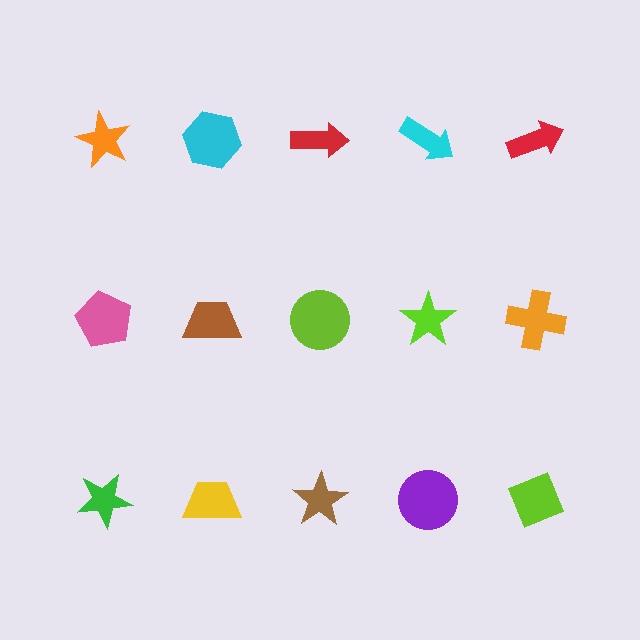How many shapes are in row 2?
5 shapes.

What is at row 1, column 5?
A red arrow.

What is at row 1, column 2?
A cyan hexagon.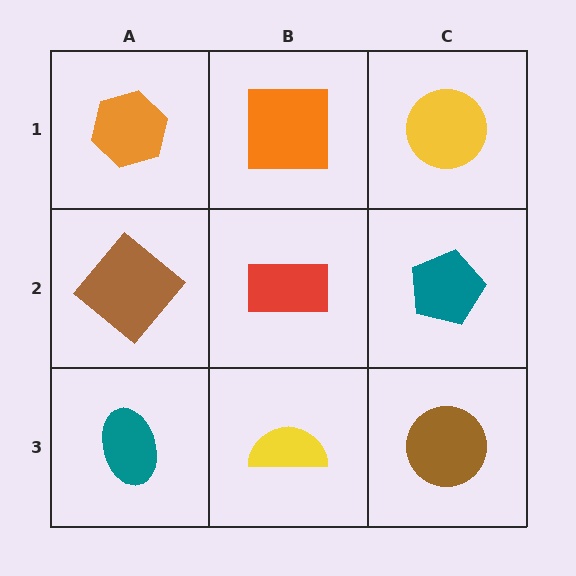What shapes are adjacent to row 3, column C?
A teal pentagon (row 2, column C), a yellow semicircle (row 3, column B).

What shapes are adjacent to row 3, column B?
A red rectangle (row 2, column B), a teal ellipse (row 3, column A), a brown circle (row 3, column C).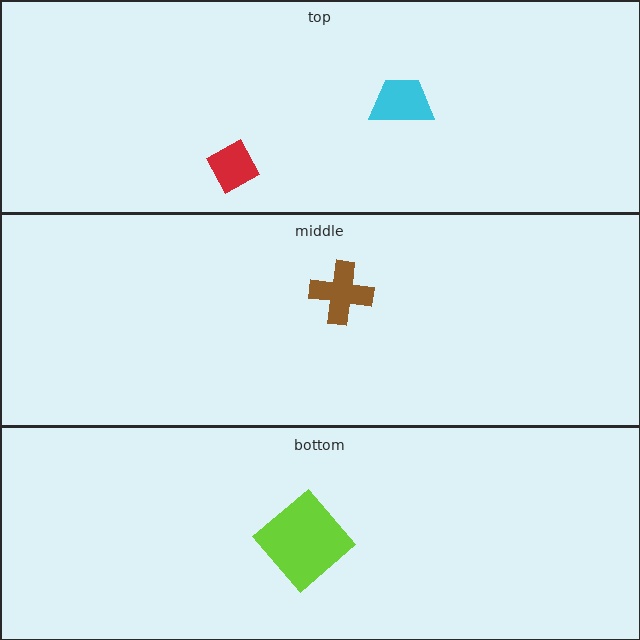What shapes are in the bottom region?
The lime diamond.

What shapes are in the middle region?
The brown cross.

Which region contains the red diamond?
The top region.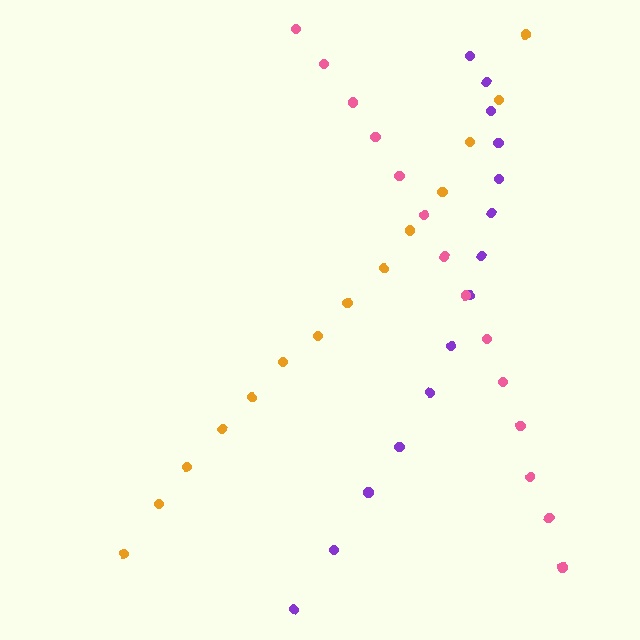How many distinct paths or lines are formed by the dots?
There are 3 distinct paths.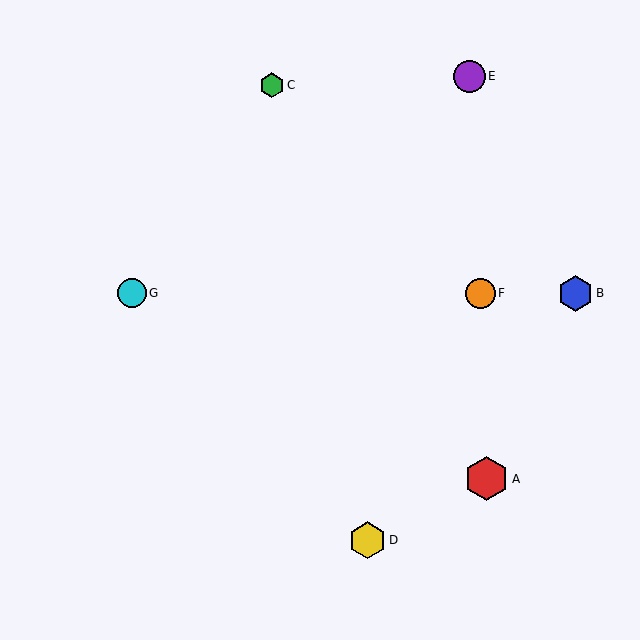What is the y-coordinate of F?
Object F is at y≈293.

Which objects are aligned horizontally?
Objects B, F, G are aligned horizontally.